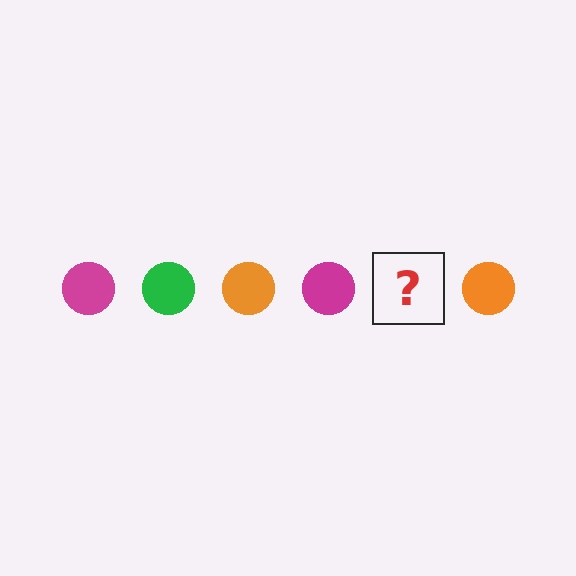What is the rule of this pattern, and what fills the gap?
The rule is that the pattern cycles through magenta, green, orange circles. The gap should be filled with a green circle.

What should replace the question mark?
The question mark should be replaced with a green circle.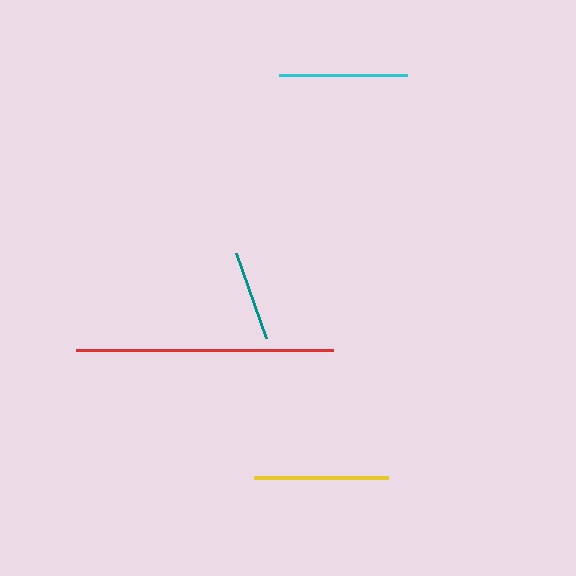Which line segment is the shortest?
The teal line is the shortest at approximately 90 pixels.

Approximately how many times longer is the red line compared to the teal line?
The red line is approximately 2.9 times the length of the teal line.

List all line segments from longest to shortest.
From longest to shortest: red, yellow, cyan, teal.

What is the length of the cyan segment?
The cyan segment is approximately 127 pixels long.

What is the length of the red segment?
The red segment is approximately 257 pixels long.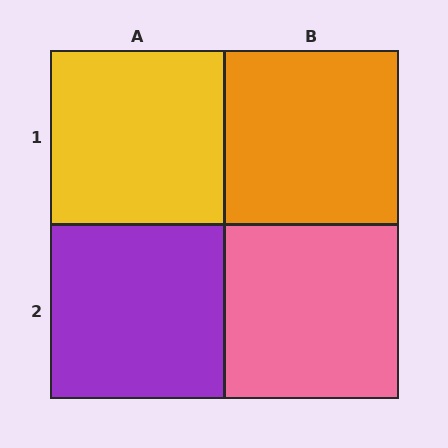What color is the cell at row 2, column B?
Pink.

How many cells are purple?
1 cell is purple.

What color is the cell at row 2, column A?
Purple.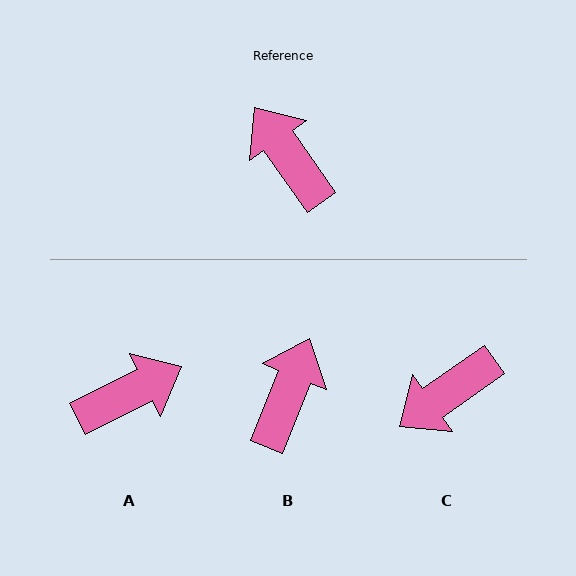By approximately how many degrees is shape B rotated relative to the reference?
Approximately 57 degrees clockwise.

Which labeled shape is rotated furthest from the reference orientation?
A, about 99 degrees away.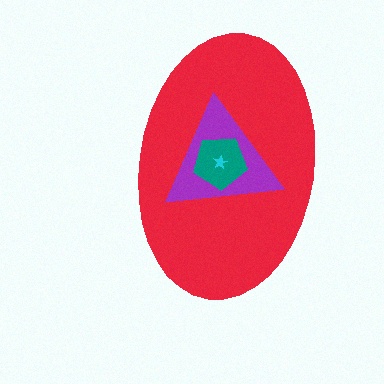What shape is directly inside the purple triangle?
The teal pentagon.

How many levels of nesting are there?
4.